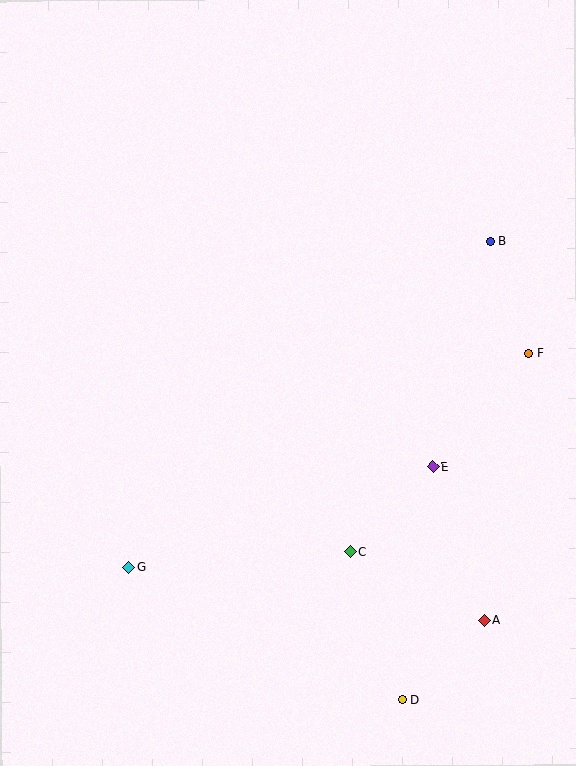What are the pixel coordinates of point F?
Point F is at (528, 353).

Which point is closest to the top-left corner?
Point B is closest to the top-left corner.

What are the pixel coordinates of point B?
Point B is at (490, 241).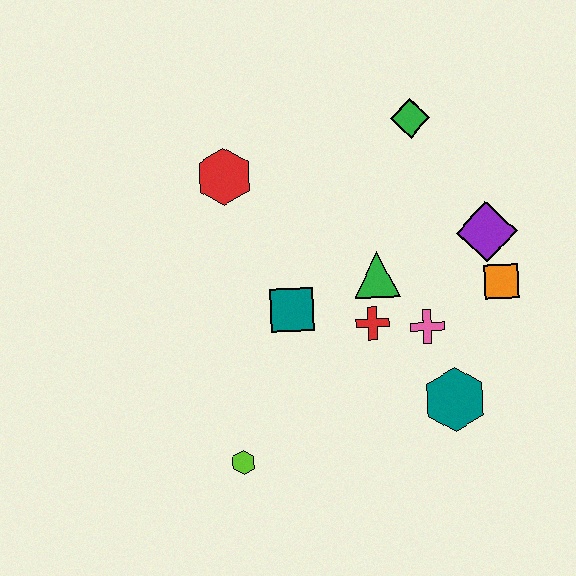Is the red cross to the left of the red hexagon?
No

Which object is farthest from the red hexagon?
The teal hexagon is farthest from the red hexagon.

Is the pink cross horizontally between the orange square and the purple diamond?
No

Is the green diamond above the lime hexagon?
Yes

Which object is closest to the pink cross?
The red cross is closest to the pink cross.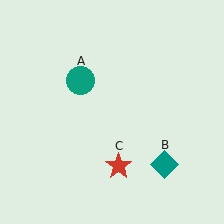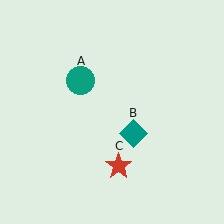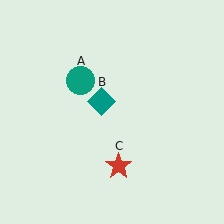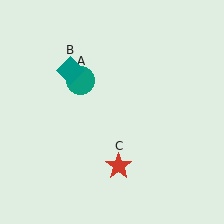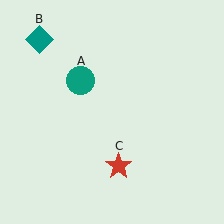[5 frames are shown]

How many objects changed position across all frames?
1 object changed position: teal diamond (object B).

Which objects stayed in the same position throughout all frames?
Teal circle (object A) and red star (object C) remained stationary.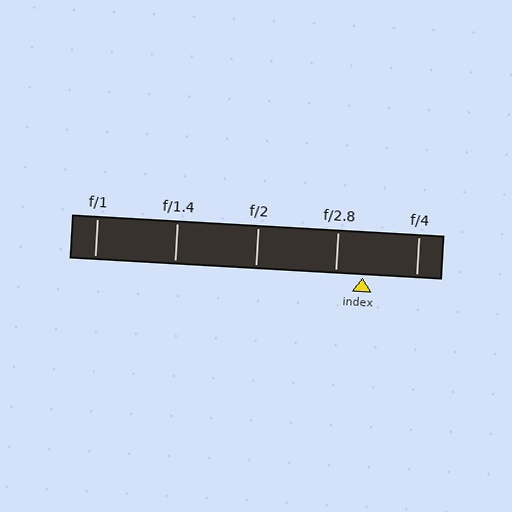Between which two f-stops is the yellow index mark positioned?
The index mark is between f/2.8 and f/4.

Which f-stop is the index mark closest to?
The index mark is closest to f/2.8.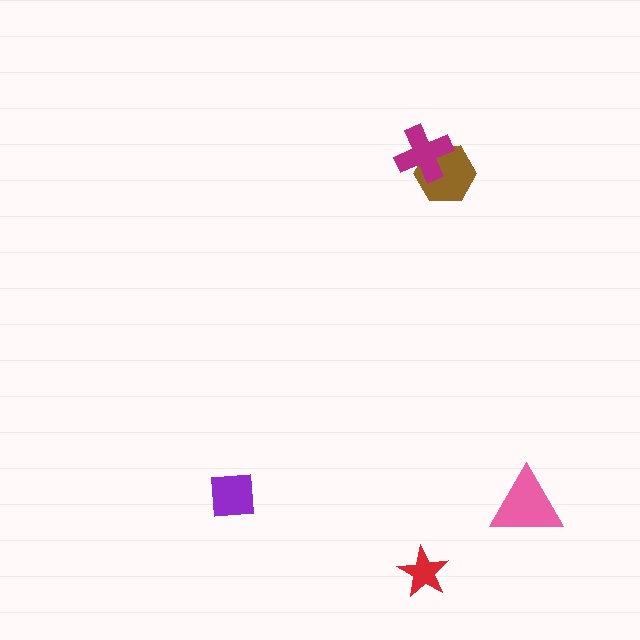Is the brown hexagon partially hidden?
Yes, it is partially covered by another shape.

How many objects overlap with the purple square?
0 objects overlap with the purple square.